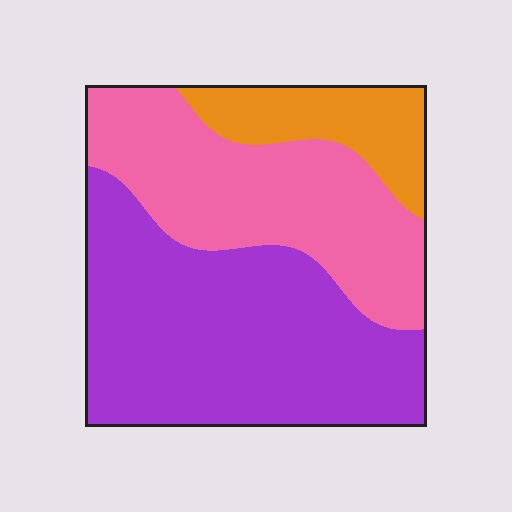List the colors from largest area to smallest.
From largest to smallest: purple, pink, orange.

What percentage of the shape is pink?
Pink covers about 35% of the shape.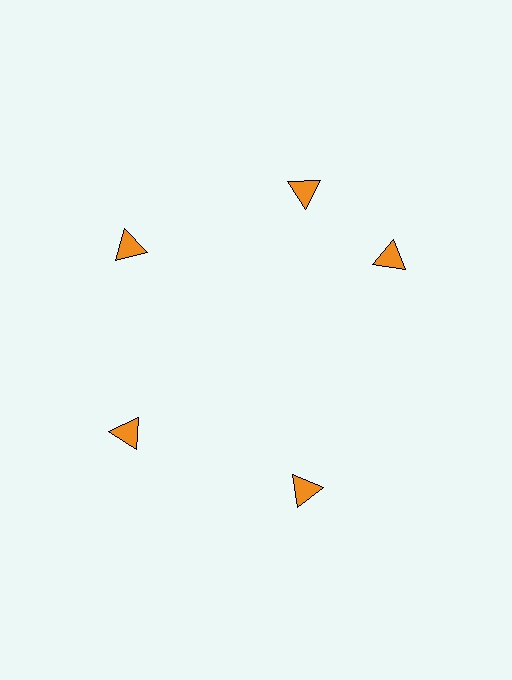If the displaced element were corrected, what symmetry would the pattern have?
It would have 5-fold rotational symmetry — the pattern would map onto itself every 72 degrees.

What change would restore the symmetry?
The symmetry would be restored by rotating it back into even spacing with its neighbors so that all 5 triangles sit at equal angles and equal distance from the center.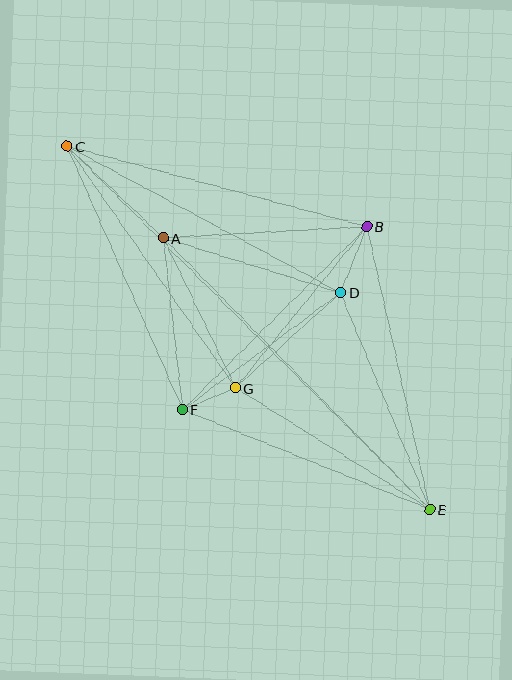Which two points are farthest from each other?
Points C and E are farthest from each other.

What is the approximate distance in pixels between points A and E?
The distance between A and E is approximately 380 pixels.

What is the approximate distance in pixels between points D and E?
The distance between D and E is approximately 235 pixels.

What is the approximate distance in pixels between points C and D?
The distance between C and D is approximately 310 pixels.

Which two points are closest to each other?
Points F and G are closest to each other.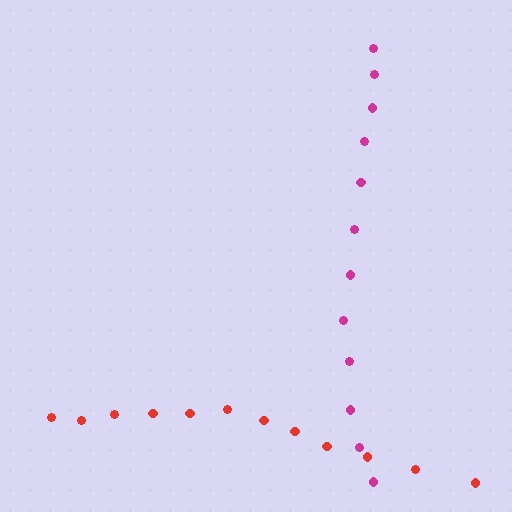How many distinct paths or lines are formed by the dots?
There are 2 distinct paths.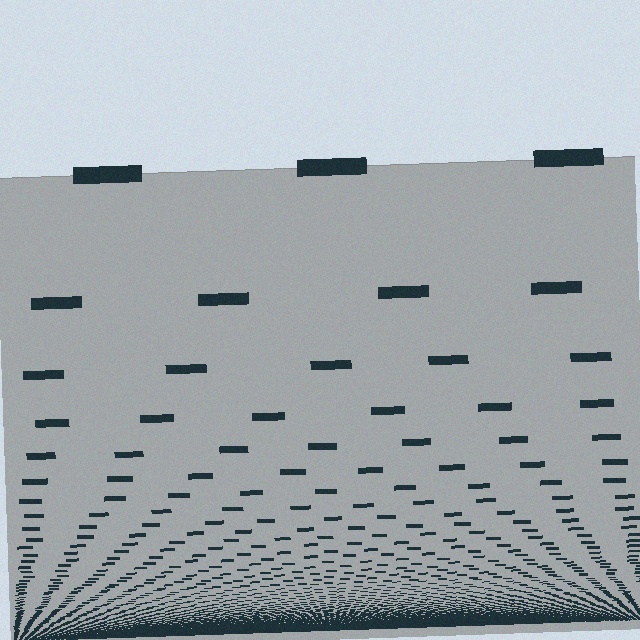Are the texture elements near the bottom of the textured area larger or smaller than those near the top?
Smaller. The gradient is inverted — elements near the bottom are smaller and denser.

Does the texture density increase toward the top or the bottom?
Density increases toward the bottom.